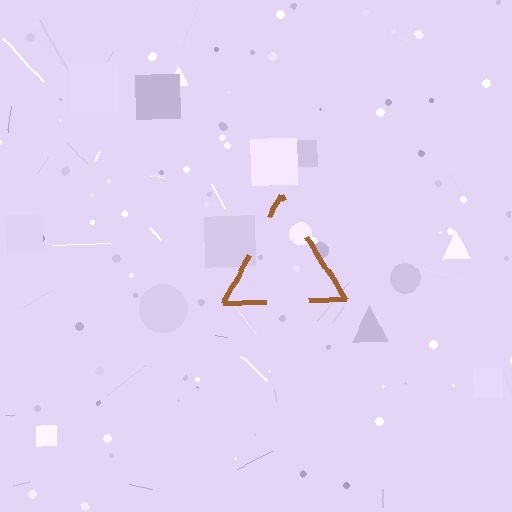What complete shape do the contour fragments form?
The contour fragments form a triangle.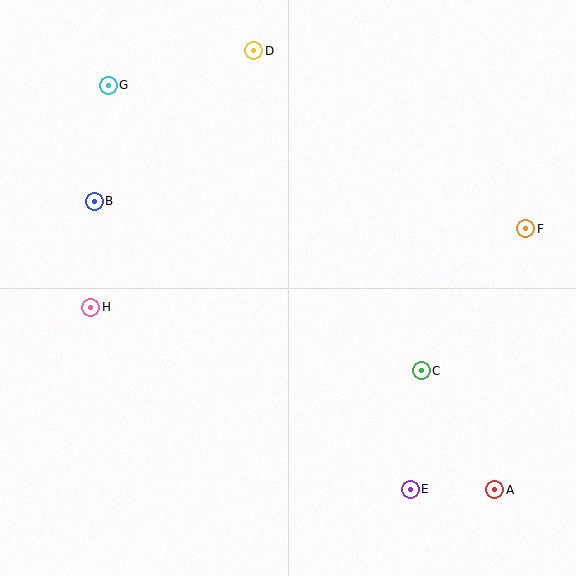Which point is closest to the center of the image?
Point C at (421, 371) is closest to the center.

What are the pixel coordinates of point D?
Point D is at (254, 51).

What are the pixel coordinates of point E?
Point E is at (410, 489).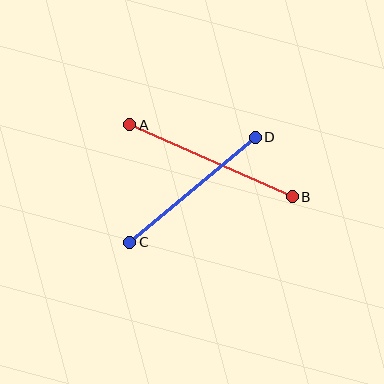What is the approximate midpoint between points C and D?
The midpoint is at approximately (192, 190) pixels.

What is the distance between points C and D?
The distance is approximately 164 pixels.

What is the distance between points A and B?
The distance is approximately 178 pixels.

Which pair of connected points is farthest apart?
Points A and B are farthest apart.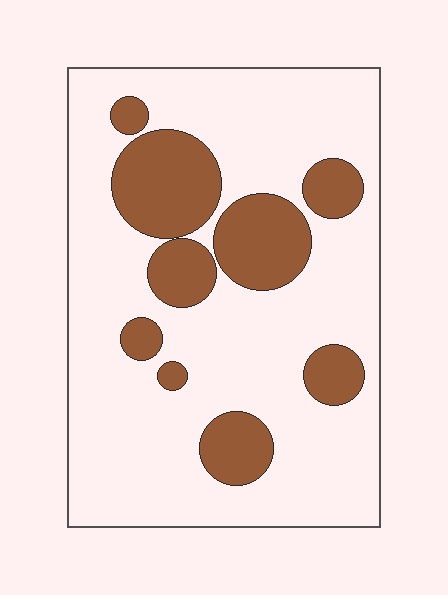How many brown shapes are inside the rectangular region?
9.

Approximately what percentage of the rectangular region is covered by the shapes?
Approximately 25%.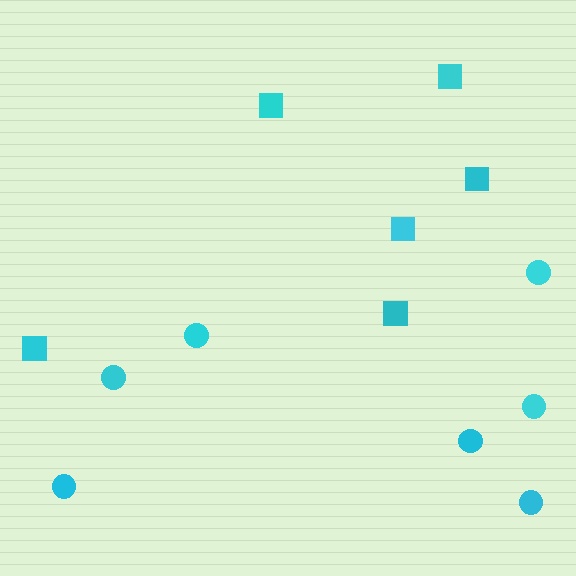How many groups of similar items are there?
There are 2 groups: one group of squares (6) and one group of circles (7).